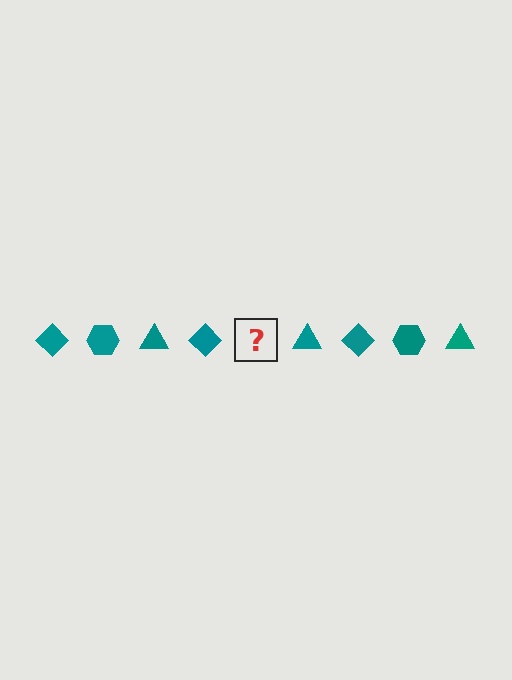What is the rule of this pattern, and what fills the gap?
The rule is that the pattern cycles through diamond, hexagon, triangle shapes in teal. The gap should be filled with a teal hexagon.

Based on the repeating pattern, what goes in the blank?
The blank should be a teal hexagon.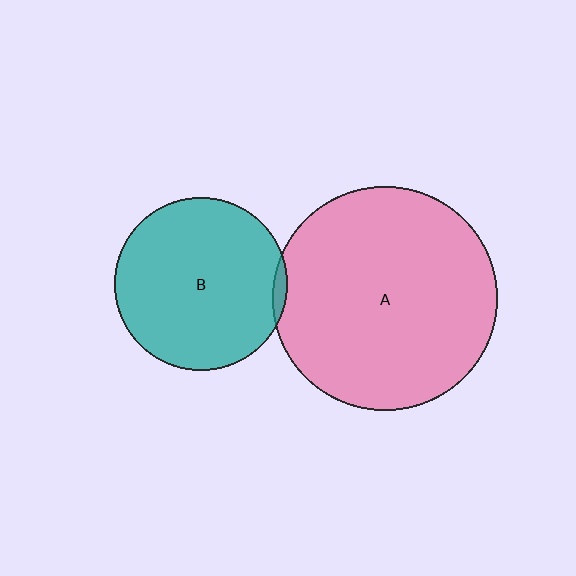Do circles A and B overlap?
Yes.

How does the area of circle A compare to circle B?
Approximately 1.7 times.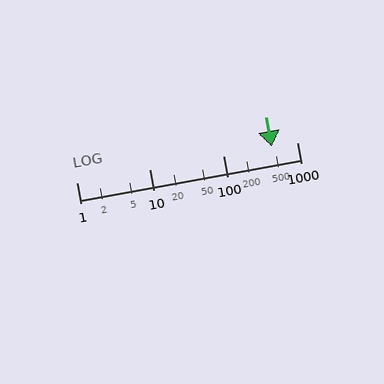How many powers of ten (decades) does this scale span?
The scale spans 3 decades, from 1 to 1000.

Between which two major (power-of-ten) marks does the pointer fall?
The pointer is between 100 and 1000.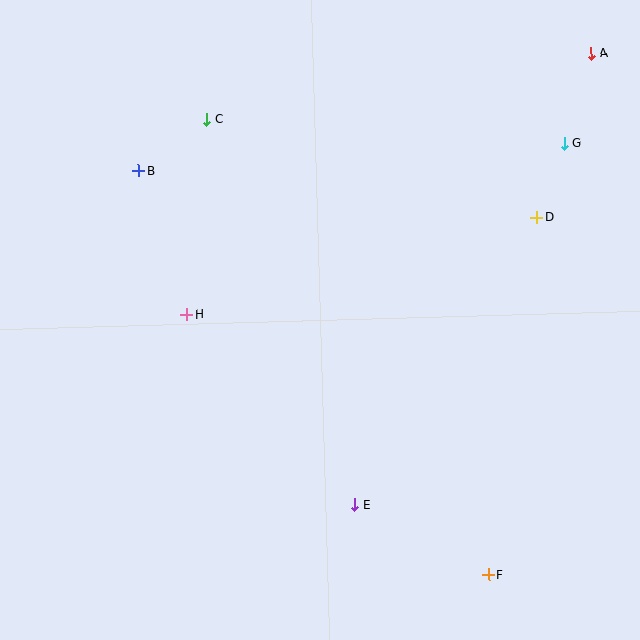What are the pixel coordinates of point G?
Point G is at (564, 143).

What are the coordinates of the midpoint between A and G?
The midpoint between A and G is at (578, 98).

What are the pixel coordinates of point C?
Point C is at (207, 119).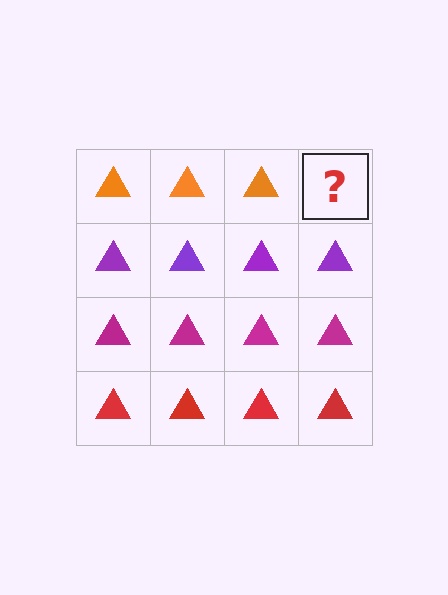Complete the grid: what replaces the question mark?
The question mark should be replaced with an orange triangle.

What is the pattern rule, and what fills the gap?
The rule is that each row has a consistent color. The gap should be filled with an orange triangle.